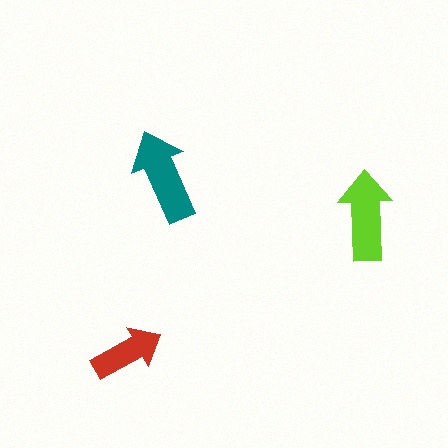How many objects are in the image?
There are 3 objects in the image.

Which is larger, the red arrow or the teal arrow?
The teal one.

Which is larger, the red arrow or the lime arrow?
The lime one.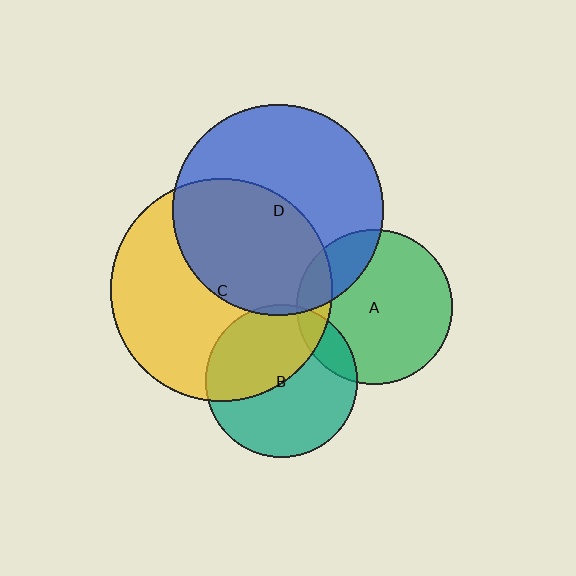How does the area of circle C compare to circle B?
Approximately 2.1 times.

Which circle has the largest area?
Circle C (yellow).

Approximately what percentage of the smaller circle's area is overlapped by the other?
Approximately 20%.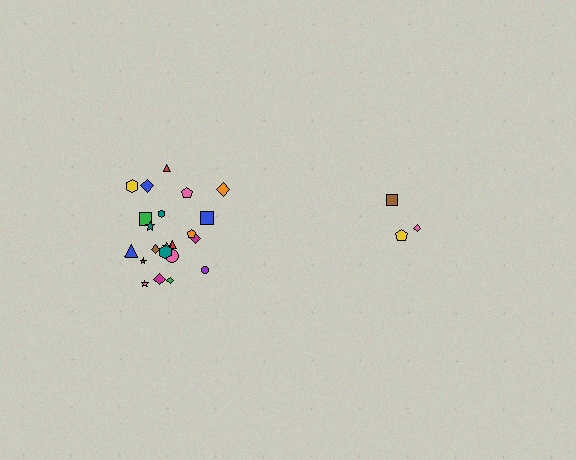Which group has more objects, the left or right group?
The left group.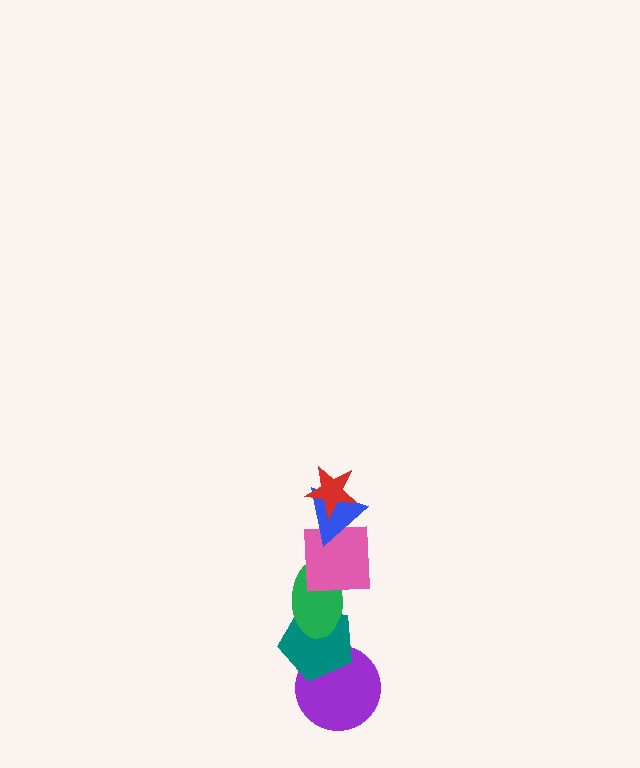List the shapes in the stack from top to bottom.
From top to bottom: the red star, the blue triangle, the pink square, the green ellipse, the teal pentagon, the purple circle.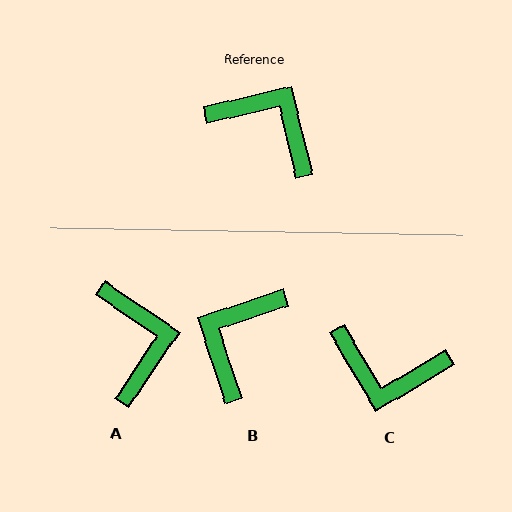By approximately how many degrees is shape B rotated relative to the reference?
Approximately 94 degrees counter-clockwise.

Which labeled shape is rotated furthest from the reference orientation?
C, about 163 degrees away.